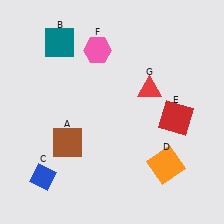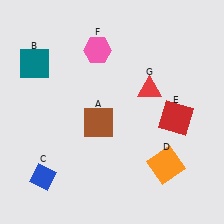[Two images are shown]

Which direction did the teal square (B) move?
The teal square (B) moved left.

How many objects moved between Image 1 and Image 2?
2 objects moved between the two images.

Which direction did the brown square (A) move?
The brown square (A) moved right.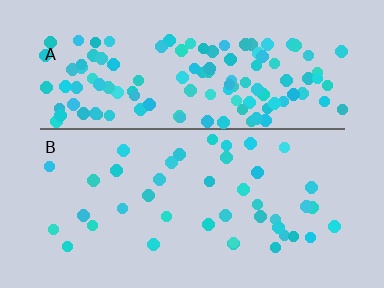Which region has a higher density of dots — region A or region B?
A (the top).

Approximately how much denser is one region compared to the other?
Approximately 3.0× — region A over region B.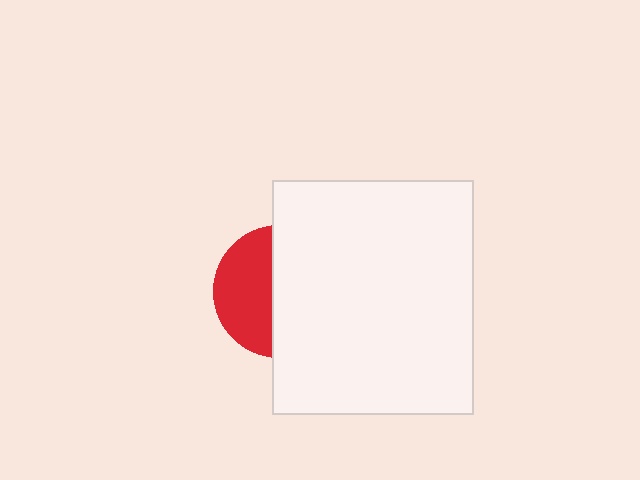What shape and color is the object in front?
The object in front is a white rectangle.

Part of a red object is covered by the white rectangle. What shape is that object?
It is a circle.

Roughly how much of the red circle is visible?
A small part of it is visible (roughly 42%).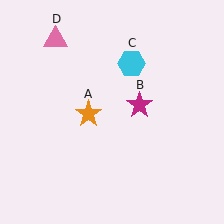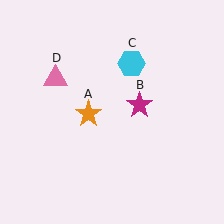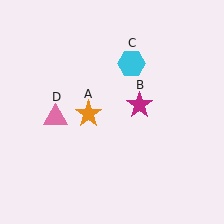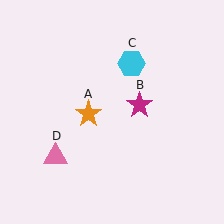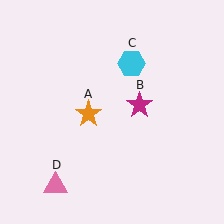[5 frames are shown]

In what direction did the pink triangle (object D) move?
The pink triangle (object D) moved down.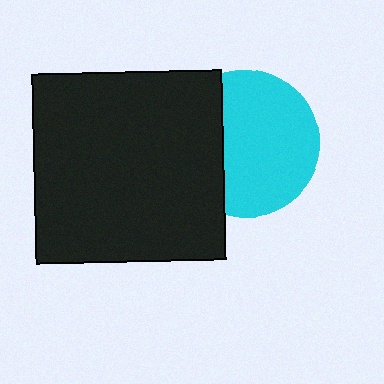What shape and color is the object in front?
The object in front is a black square.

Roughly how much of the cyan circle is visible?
Most of it is visible (roughly 68%).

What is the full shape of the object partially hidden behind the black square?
The partially hidden object is a cyan circle.